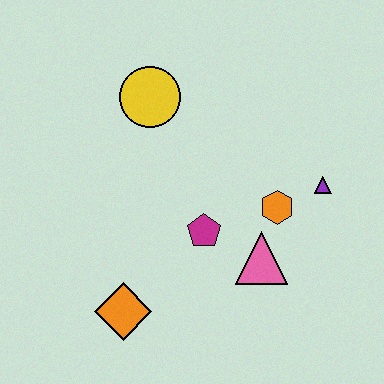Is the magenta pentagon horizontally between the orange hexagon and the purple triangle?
No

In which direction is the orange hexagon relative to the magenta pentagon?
The orange hexagon is to the right of the magenta pentagon.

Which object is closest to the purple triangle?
The orange hexagon is closest to the purple triangle.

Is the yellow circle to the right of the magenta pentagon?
No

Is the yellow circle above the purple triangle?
Yes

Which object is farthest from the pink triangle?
The yellow circle is farthest from the pink triangle.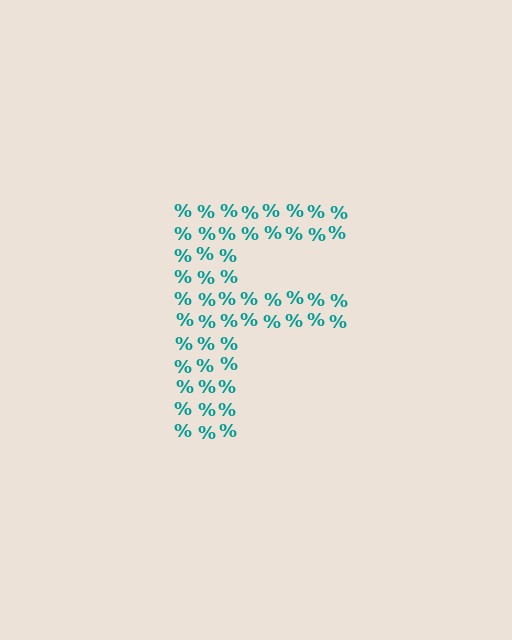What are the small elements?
The small elements are percent signs.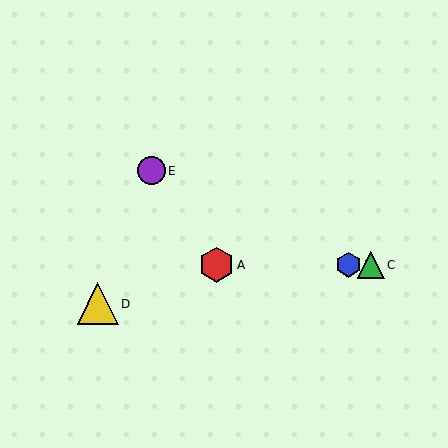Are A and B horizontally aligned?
Yes, both are at y≈265.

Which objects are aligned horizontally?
Objects A, B, C are aligned horizontally.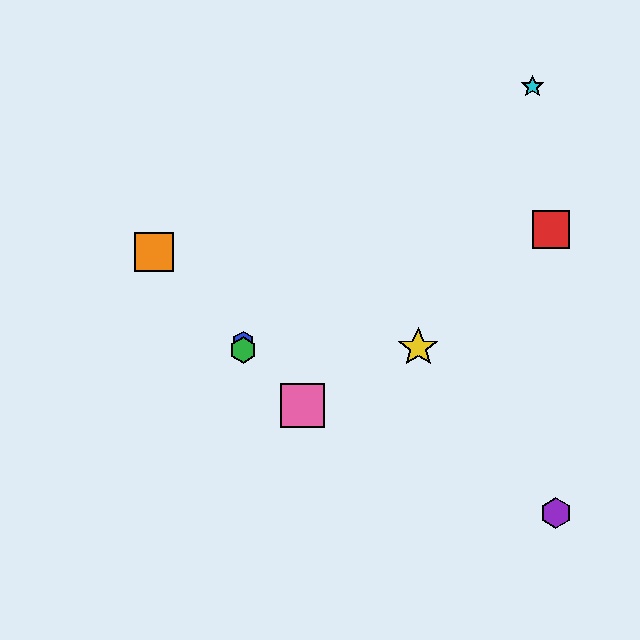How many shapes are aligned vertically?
2 shapes (the blue hexagon, the green hexagon) are aligned vertically.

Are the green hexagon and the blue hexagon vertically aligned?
Yes, both are at x≈243.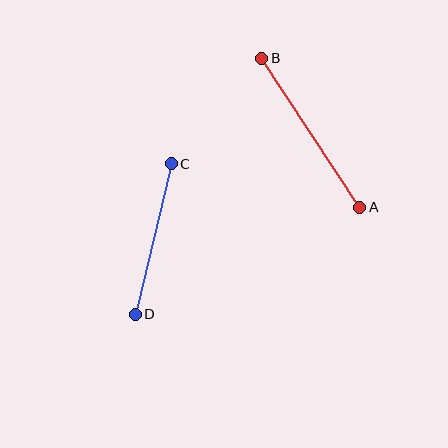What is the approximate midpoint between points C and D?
The midpoint is at approximately (153, 239) pixels.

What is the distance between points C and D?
The distance is approximately 155 pixels.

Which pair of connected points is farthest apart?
Points A and B are farthest apart.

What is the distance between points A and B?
The distance is approximately 178 pixels.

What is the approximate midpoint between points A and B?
The midpoint is at approximately (311, 133) pixels.